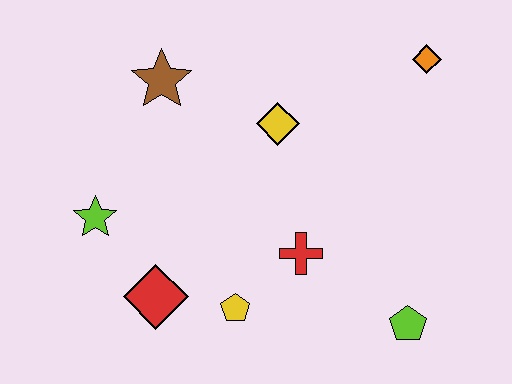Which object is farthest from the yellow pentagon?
The orange diamond is farthest from the yellow pentagon.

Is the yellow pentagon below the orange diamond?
Yes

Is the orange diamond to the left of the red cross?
No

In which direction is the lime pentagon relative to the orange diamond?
The lime pentagon is below the orange diamond.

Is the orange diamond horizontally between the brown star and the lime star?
No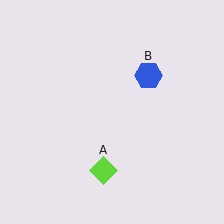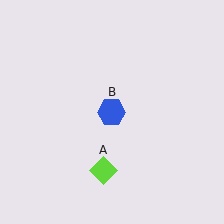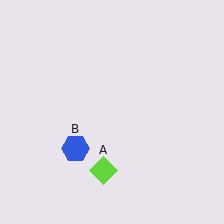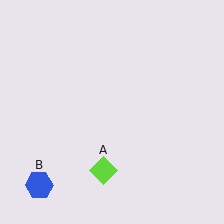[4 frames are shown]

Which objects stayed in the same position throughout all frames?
Lime diamond (object A) remained stationary.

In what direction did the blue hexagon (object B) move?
The blue hexagon (object B) moved down and to the left.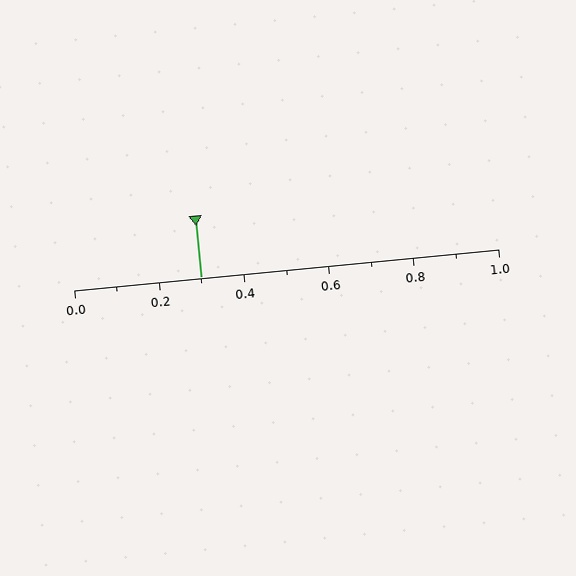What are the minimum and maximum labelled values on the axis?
The axis runs from 0.0 to 1.0.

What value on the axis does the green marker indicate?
The marker indicates approximately 0.3.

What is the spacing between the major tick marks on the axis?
The major ticks are spaced 0.2 apart.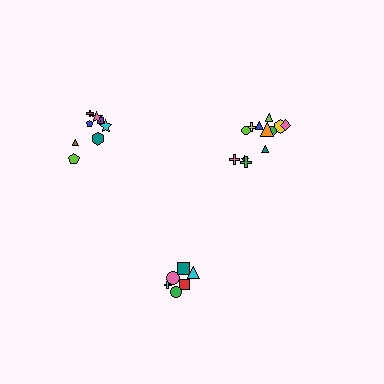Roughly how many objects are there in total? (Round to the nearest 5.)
Roughly 25 objects in total.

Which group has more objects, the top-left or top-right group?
The top-right group.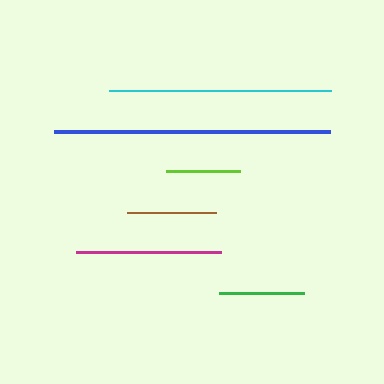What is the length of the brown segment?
The brown segment is approximately 89 pixels long.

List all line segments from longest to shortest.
From longest to shortest: blue, cyan, magenta, brown, green, lime.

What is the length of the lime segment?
The lime segment is approximately 73 pixels long.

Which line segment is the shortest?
The lime line is the shortest at approximately 73 pixels.